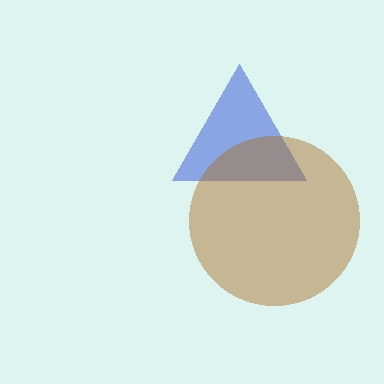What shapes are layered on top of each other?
The layered shapes are: a blue triangle, a brown circle.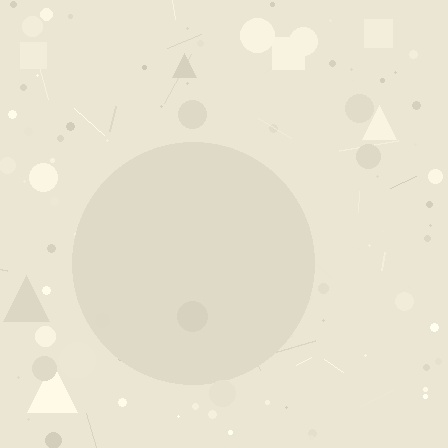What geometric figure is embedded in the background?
A circle is embedded in the background.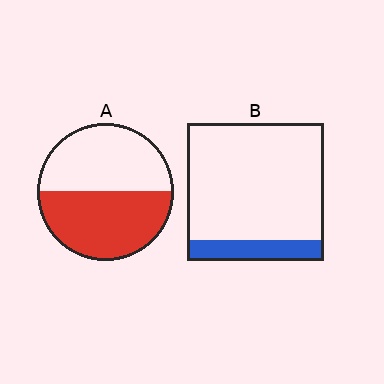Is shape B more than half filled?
No.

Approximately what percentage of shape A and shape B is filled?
A is approximately 50% and B is approximately 15%.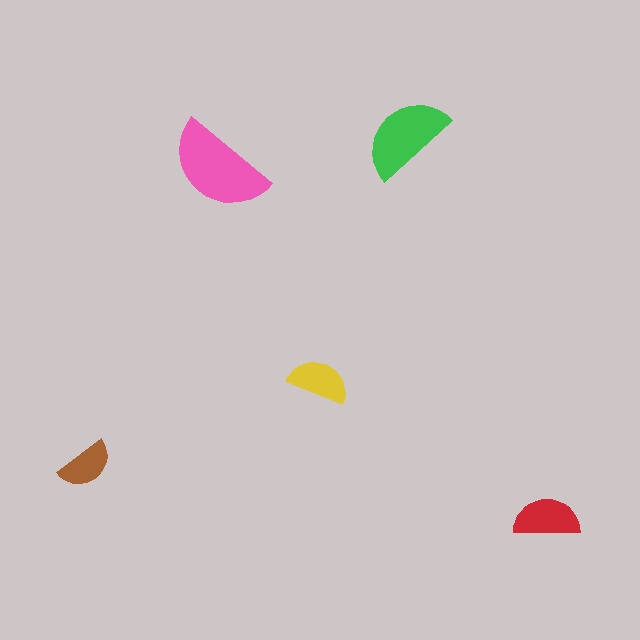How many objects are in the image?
There are 5 objects in the image.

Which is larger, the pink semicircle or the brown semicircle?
The pink one.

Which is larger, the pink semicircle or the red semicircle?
The pink one.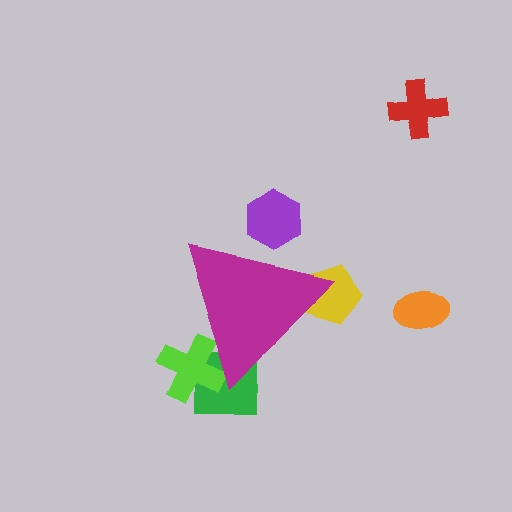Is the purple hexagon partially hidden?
Yes, the purple hexagon is partially hidden behind the magenta triangle.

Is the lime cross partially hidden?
Yes, the lime cross is partially hidden behind the magenta triangle.